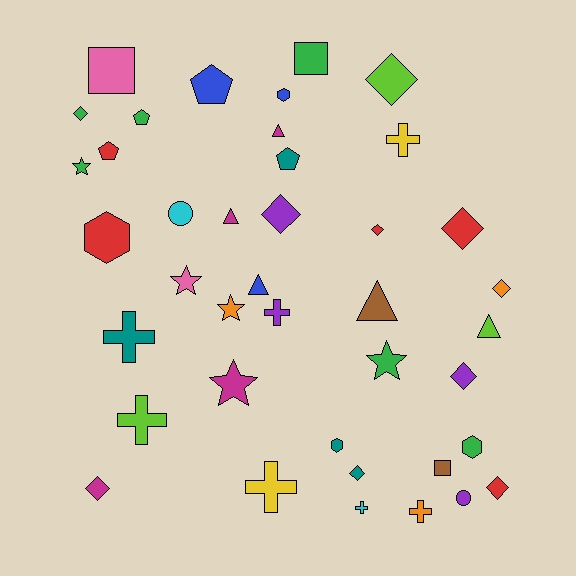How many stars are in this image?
There are 5 stars.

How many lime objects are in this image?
There are 3 lime objects.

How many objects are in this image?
There are 40 objects.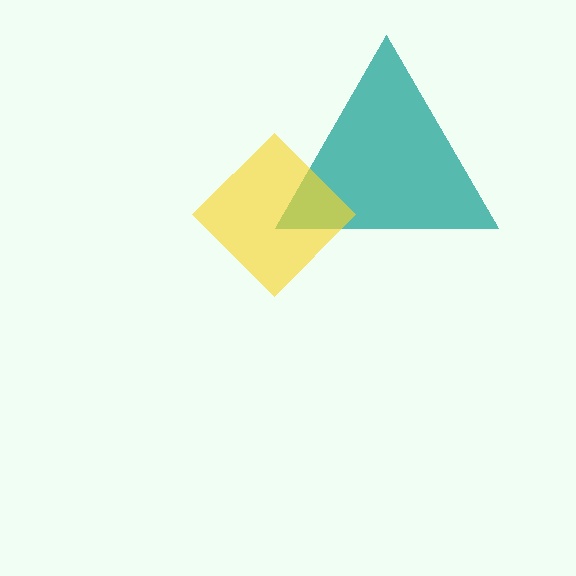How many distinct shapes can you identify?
There are 2 distinct shapes: a teal triangle, a yellow diamond.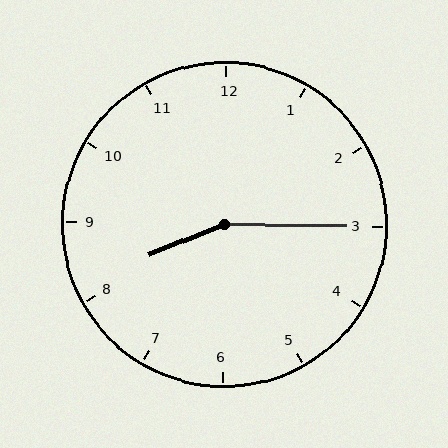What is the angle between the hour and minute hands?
Approximately 158 degrees.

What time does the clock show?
8:15.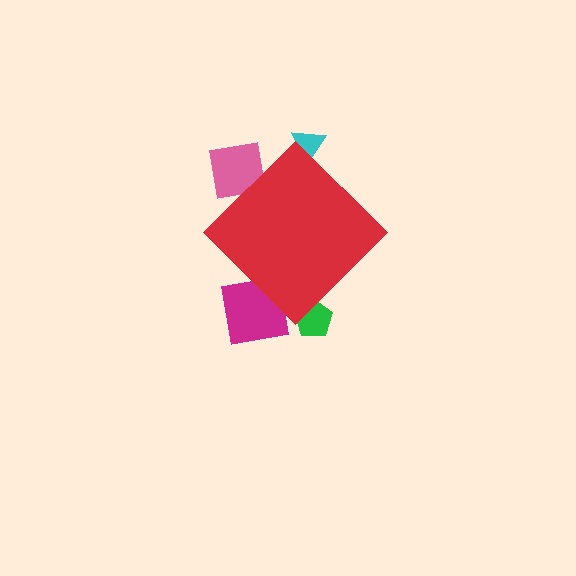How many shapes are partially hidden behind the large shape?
4 shapes are partially hidden.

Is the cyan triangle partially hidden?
Yes, the cyan triangle is partially hidden behind the red diamond.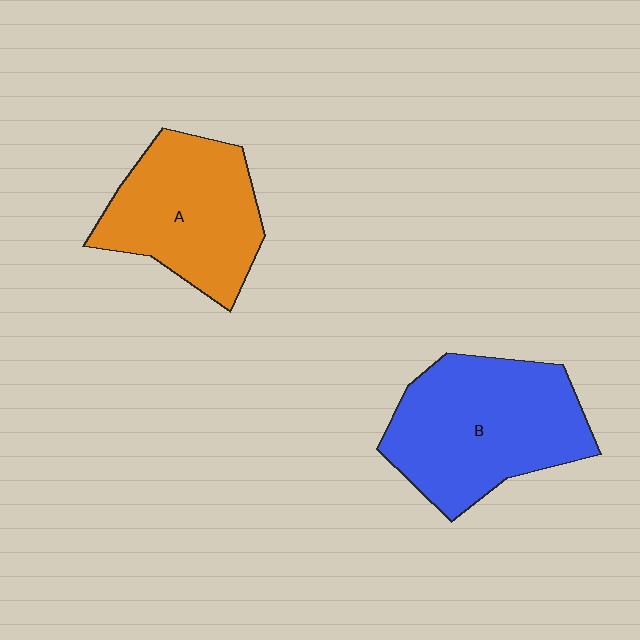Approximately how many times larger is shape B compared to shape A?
Approximately 1.2 times.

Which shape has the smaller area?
Shape A (orange).